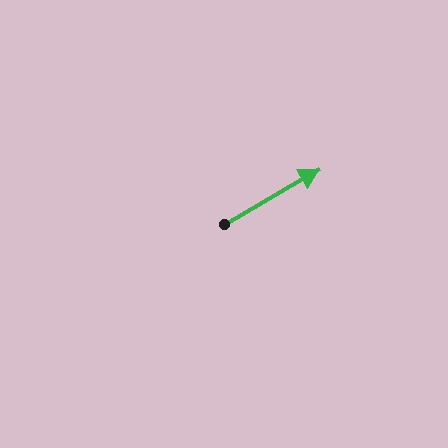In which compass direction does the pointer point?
Northeast.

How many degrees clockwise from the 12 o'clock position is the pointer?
Approximately 60 degrees.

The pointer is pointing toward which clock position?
Roughly 2 o'clock.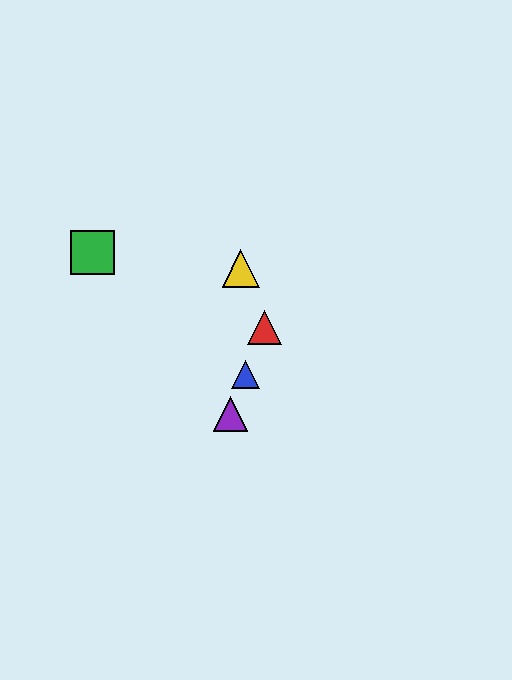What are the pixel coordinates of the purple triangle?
The purple triangle is at (231, 414).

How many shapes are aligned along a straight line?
3 shapes (the red triangle, the blue triangle, the purple triangle) are aligned along a straight line.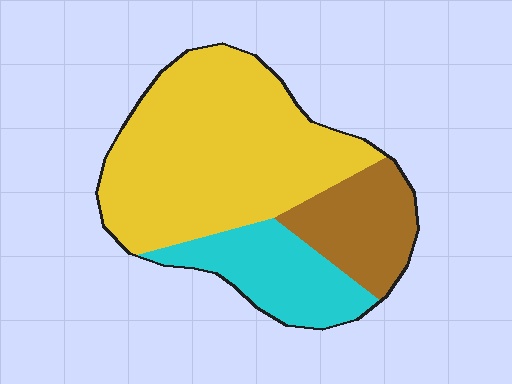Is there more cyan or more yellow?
Yellow.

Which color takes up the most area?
Yellow, at roughly 60%.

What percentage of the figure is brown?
Brown takes up about one fifth (1/5) of the figure.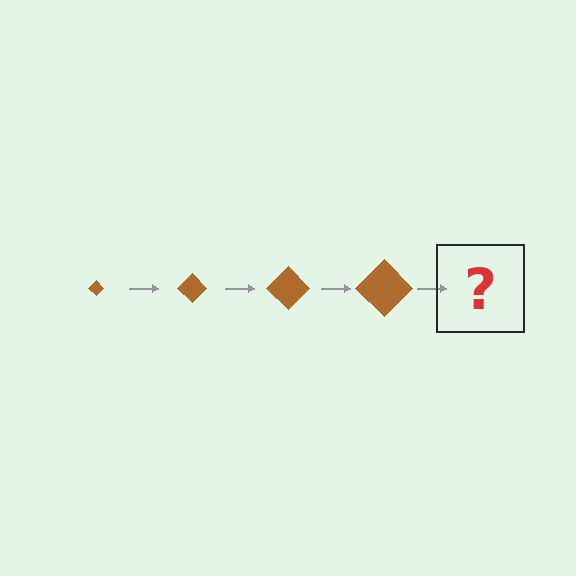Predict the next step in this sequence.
The next step is a brown diamond, larger than the previous one.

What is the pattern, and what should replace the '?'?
The pattern is that the diamond gets progressively larger each step. The '?' should be a brown diamond, larger than the previous one.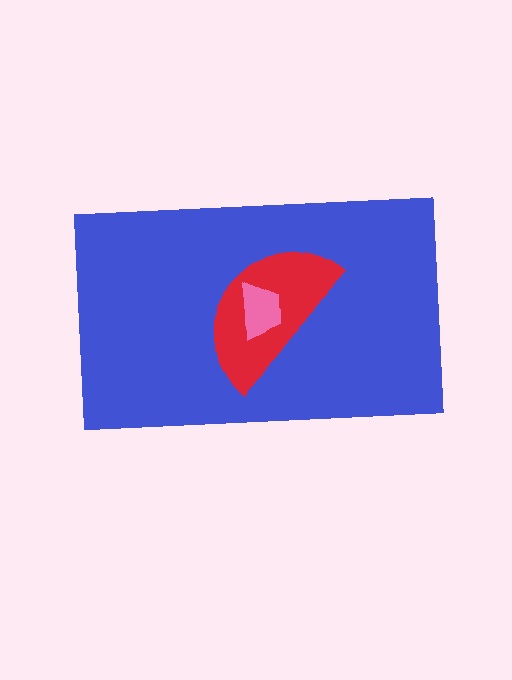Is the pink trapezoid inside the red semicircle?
Yes.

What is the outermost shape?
The blue rectangle.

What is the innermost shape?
The pink trapezoid.